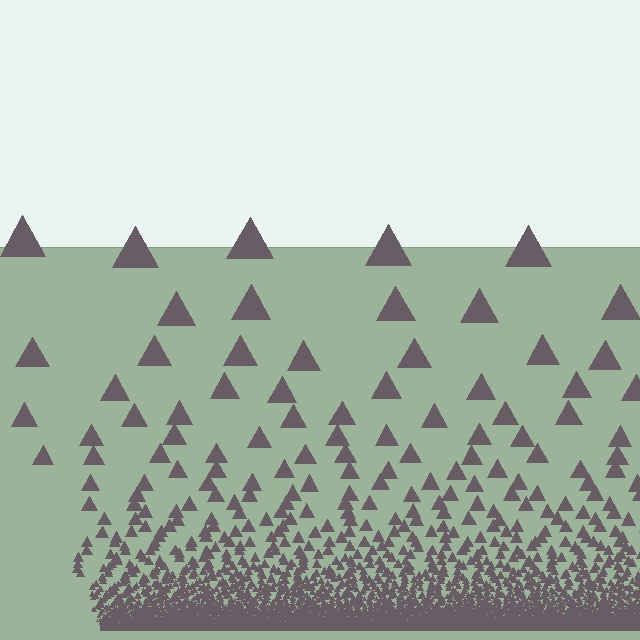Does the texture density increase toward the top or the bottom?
Density increases toward the bottom.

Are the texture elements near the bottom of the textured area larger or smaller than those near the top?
Smaller. The gradient is inverted — elements near the bottom are smaller and denser.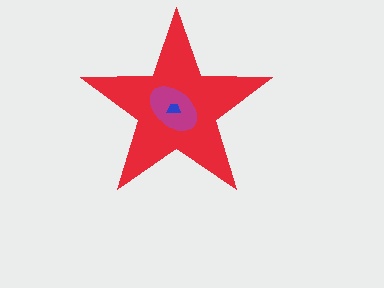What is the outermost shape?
The red star.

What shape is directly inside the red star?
The magenta ellipse.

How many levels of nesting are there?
3.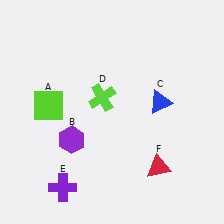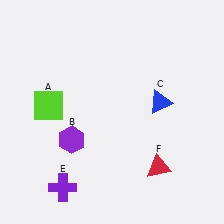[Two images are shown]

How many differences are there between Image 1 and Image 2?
There is 1 difference between the two images.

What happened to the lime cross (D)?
The lime cross (D) was removed in Image 2. It was in the top-left area of Image 1.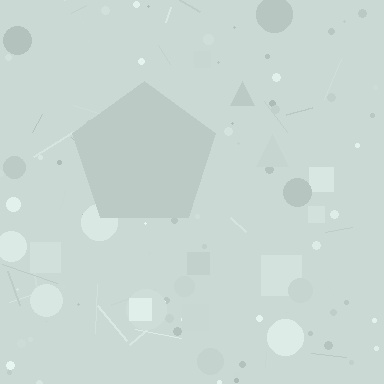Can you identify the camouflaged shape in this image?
The camouflaged shape is a pentagon.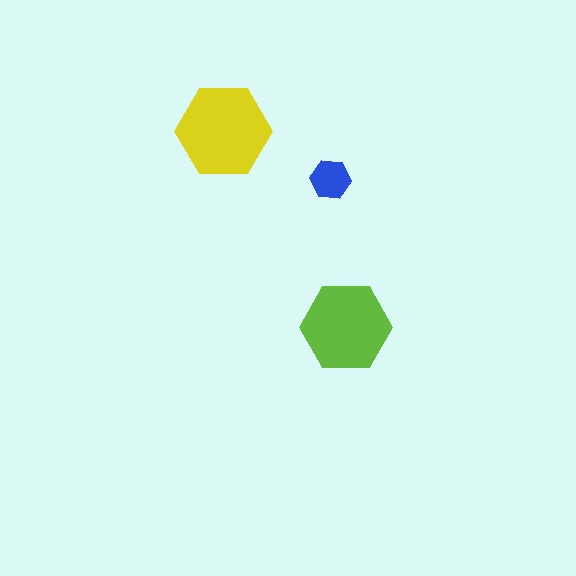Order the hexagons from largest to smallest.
the yellow one, the lime one, the blue one.